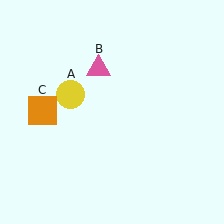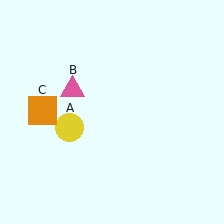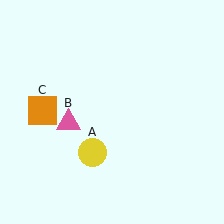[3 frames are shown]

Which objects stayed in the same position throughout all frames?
Orange square (object C) remained stationary.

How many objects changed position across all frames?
2 objects changed position: yellow circle (object A), pink triangle (object B).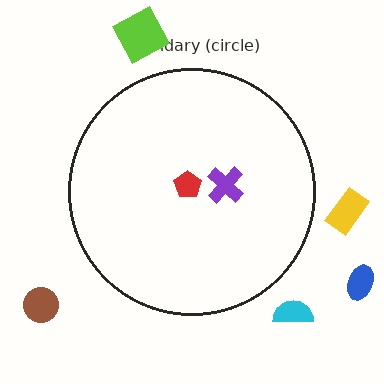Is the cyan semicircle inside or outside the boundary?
Outside.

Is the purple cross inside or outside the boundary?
Inside.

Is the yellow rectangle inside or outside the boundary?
Outside.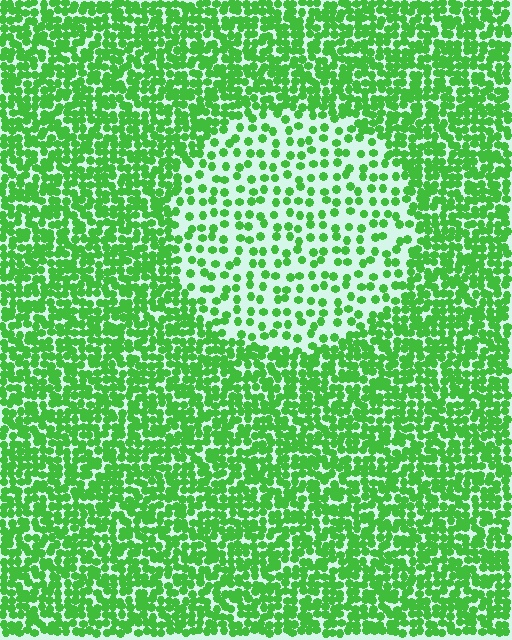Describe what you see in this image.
The image contains small green elements arranged at two different densities. A circle-shaped region is visible where the elements are less densely packed than the surrounding area.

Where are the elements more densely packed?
The elements are more densely packed outside the circle boundary.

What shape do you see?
I see a circle.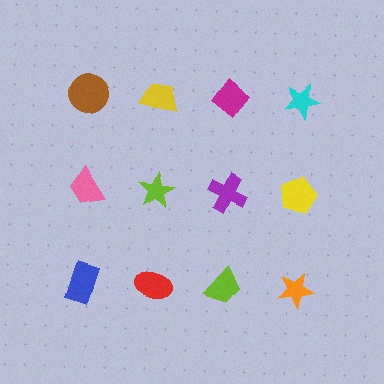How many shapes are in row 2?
4 shapes.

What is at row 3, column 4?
An orange star.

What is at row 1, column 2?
A yellow trapezoid.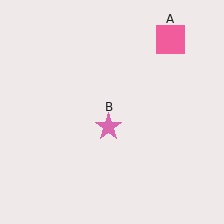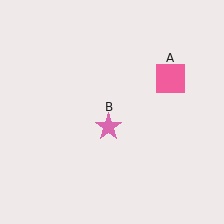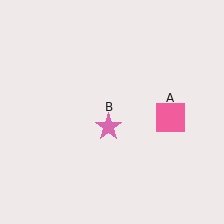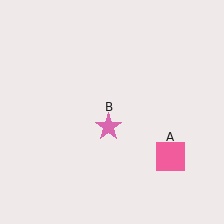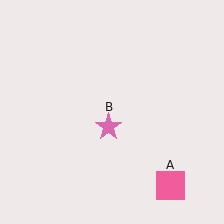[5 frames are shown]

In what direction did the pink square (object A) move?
The pink square (object A) moved down.